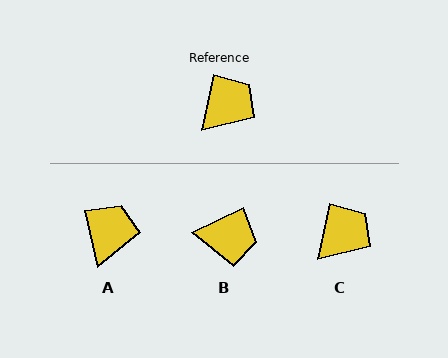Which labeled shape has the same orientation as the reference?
C.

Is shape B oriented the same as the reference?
No, it is off by about 53 degrees.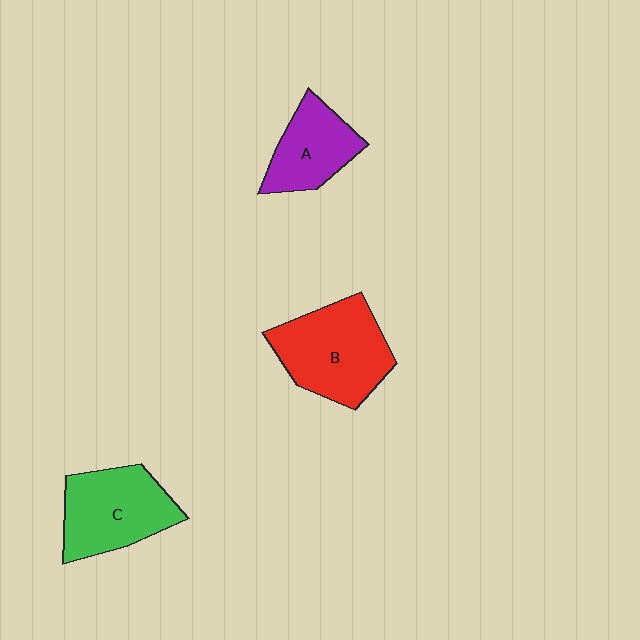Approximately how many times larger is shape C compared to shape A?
Approximately 1.4 times.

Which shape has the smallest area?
Shape A (purple).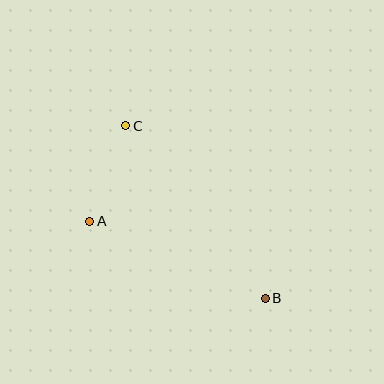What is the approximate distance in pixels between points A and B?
The distance between A and B is approximately 191 pixels.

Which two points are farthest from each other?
Points B and C are farthest from each other.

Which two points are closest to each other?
Points A and C are closest to each other.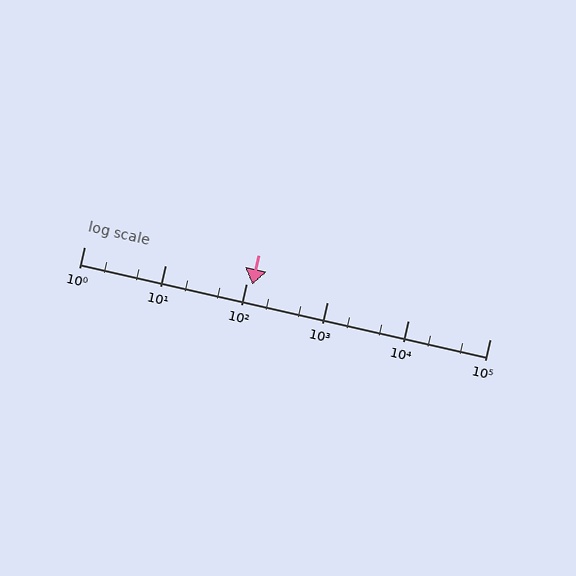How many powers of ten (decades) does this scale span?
The scale spans 5 decades, from 1 to 100000.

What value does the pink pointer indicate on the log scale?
The pointer indicates approximately 120.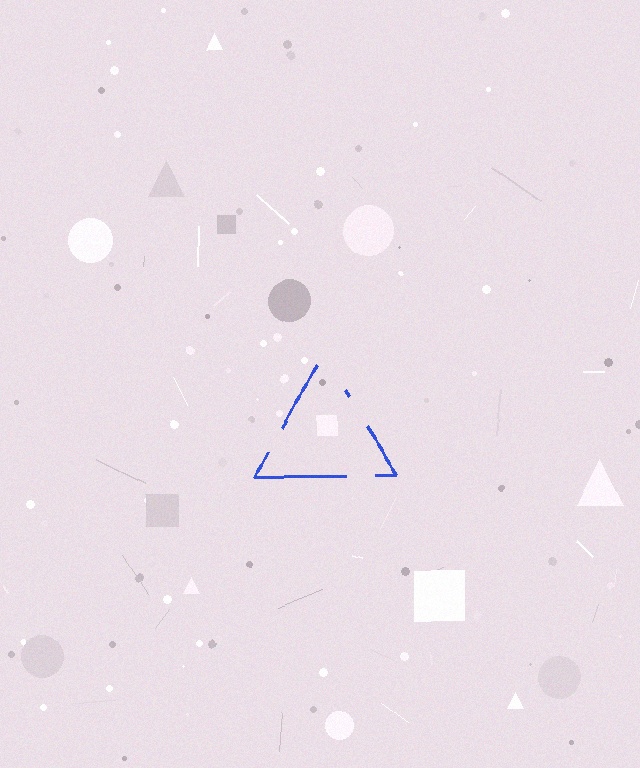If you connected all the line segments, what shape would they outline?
They would outline a triangle.